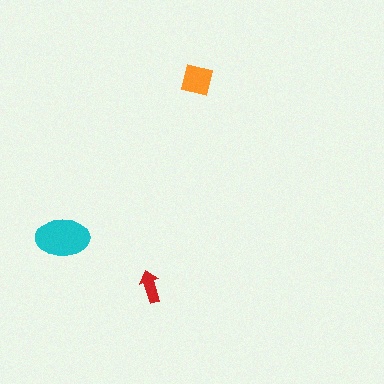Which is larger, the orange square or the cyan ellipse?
The cyan ellipse.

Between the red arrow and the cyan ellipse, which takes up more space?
The cyan ellipse.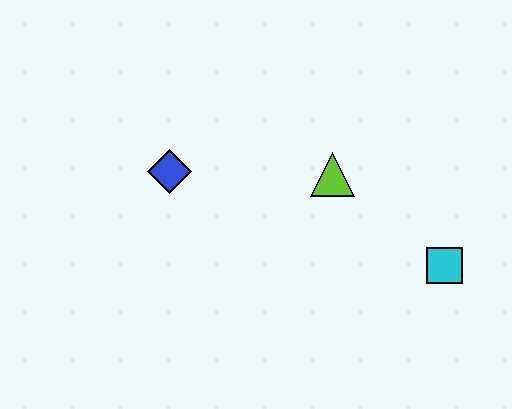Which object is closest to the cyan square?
The lime triangle is closest to the cyan square.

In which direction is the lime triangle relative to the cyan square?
The lime triangle is to the left of the cyan square.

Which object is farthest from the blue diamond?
The cyan square is farthest from the blue diamond.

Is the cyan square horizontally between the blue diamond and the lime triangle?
No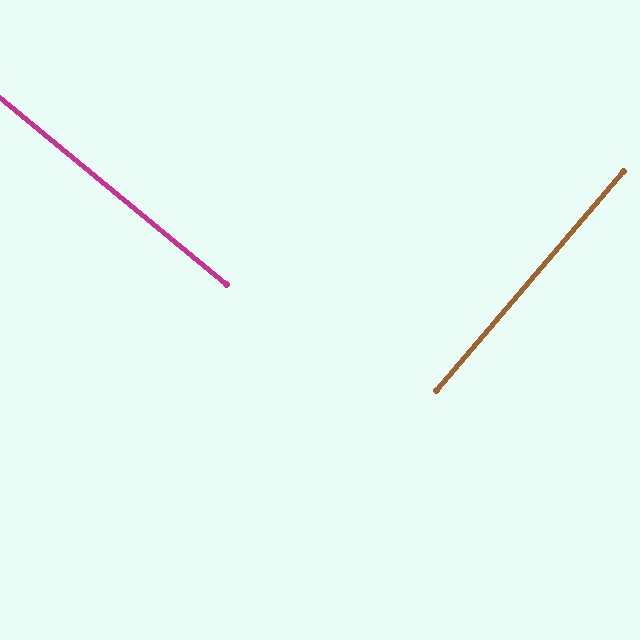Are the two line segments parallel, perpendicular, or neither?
Perpendicular — they meet at approximately 89°.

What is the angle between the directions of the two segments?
Approximately 89 degrees.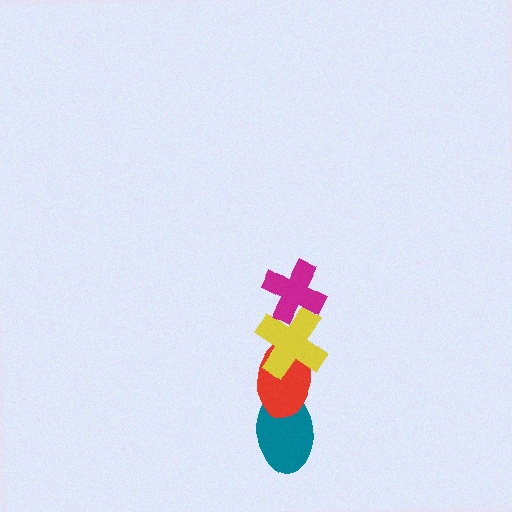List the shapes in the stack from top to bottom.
From top to bottom: the magenta cross, the yellow cross, the red ellipse, the teal ellipse.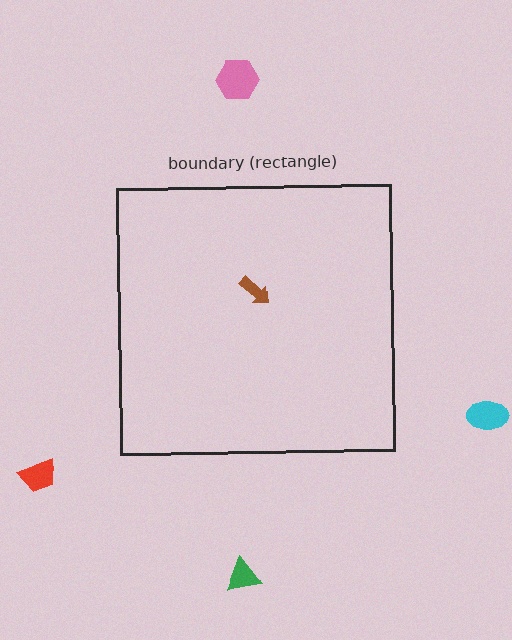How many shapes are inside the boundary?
1 inside, 4 outside.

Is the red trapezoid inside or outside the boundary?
Outside.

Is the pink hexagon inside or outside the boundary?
Outside.